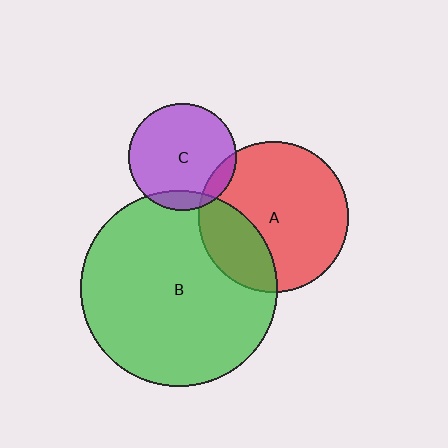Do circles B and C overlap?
Yes.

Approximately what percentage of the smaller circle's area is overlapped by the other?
Approximately 10%.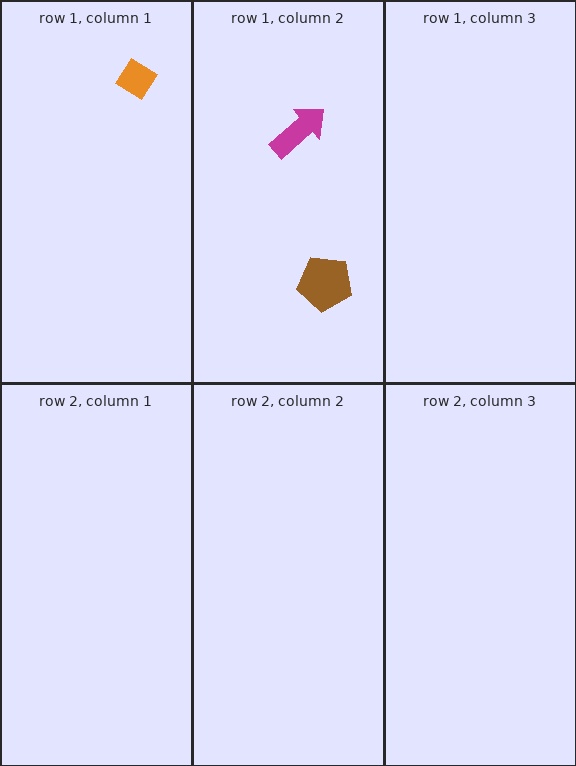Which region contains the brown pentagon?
The row 1, column 2 region.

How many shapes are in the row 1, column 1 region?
1.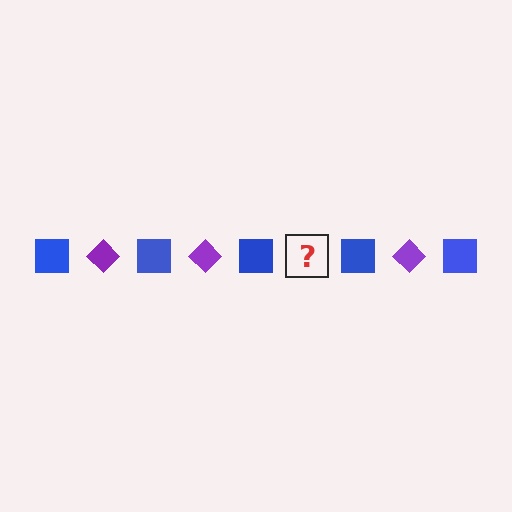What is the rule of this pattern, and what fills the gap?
The rule is that the pattern alternates between blue square and purple diamond. The gap should be filled with a purple diamond.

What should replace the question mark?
The question mark should be replaced with a purple diamond.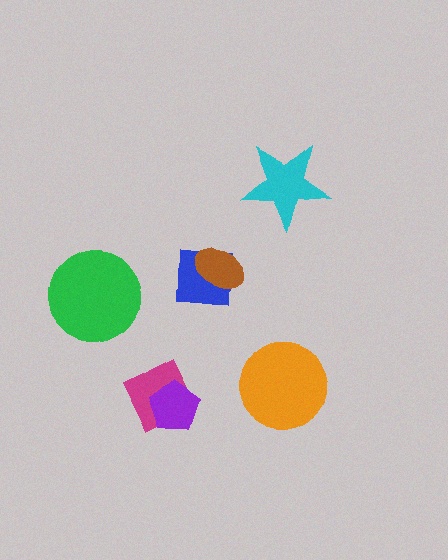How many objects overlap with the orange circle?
0 objects overlap with the orange circle.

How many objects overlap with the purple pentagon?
1 object overlaps with the purple pentagon.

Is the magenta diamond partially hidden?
Yes, it is partially covered by another shape.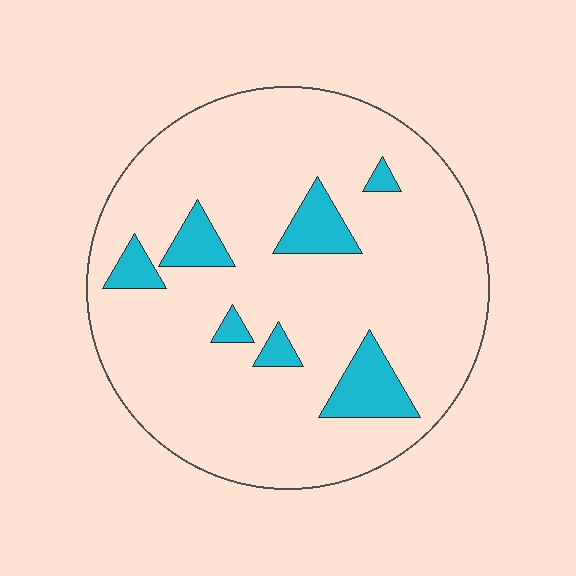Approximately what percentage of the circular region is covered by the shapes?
Approximately 10%.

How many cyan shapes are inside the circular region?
7.